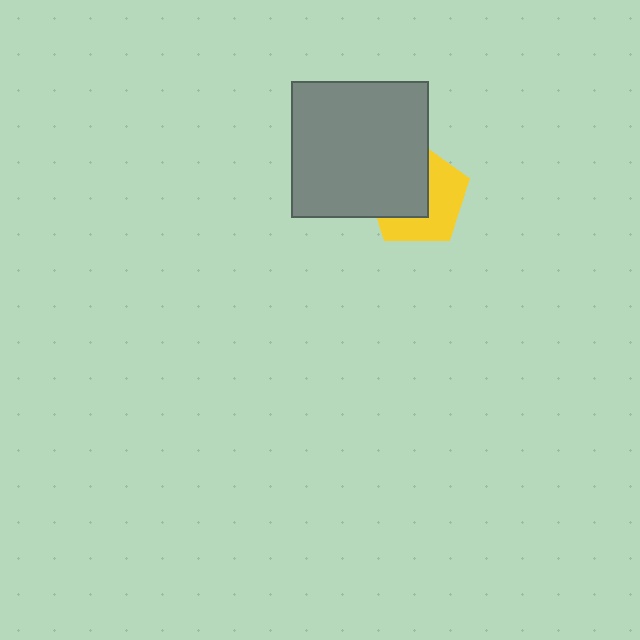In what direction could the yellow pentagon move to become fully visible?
The yellow pentagon could move toward the lower-right. That would shift it out from behind the gray square entirely.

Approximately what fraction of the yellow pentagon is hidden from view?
Roughly 51% of the yellow pentagon is hidden behind the gray square.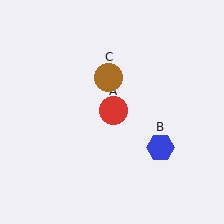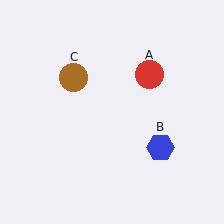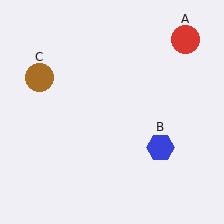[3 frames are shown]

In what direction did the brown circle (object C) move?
The brown circle (object C) moved left.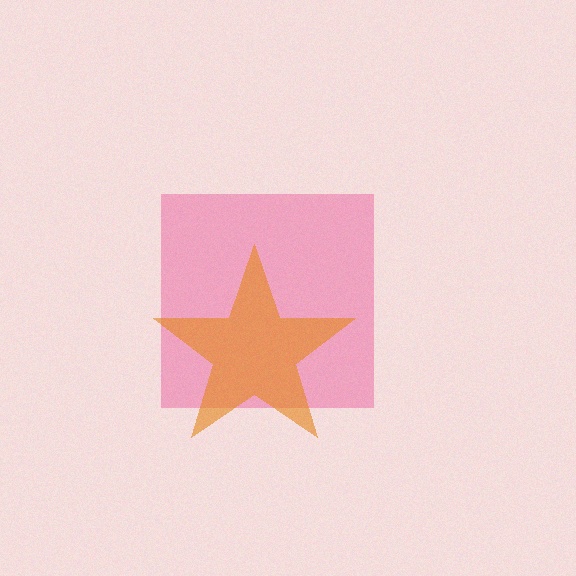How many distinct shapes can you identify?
There are 2 distinct shapes: a pink square, an orange star.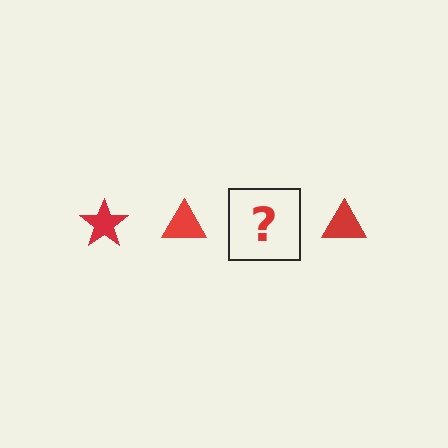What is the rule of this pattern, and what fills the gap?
The rule is that the pattern cycles through star, triangle shapes in red. The gap should be filled with a red star.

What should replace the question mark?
The question mark should be replaced with a red star.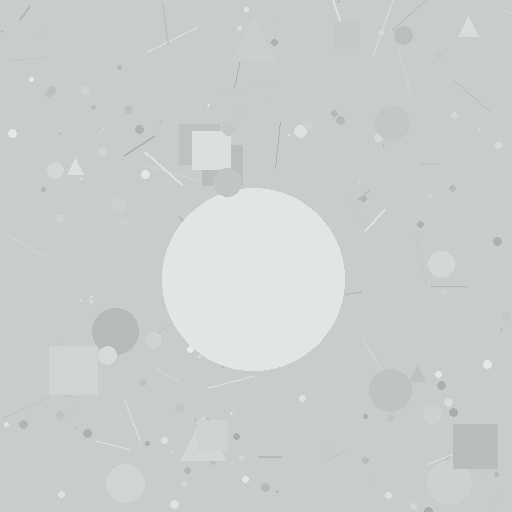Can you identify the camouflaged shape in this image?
The camouflaged shape is a circle.